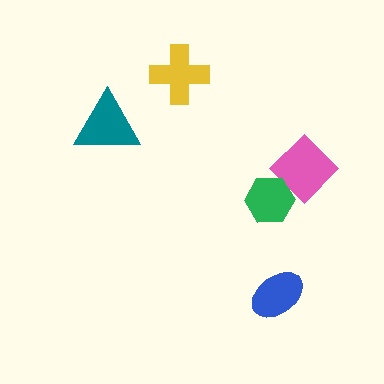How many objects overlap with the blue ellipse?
0 objects overlap with the blue ellipse.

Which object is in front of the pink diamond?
The green hexagon is in front of the pink diamond.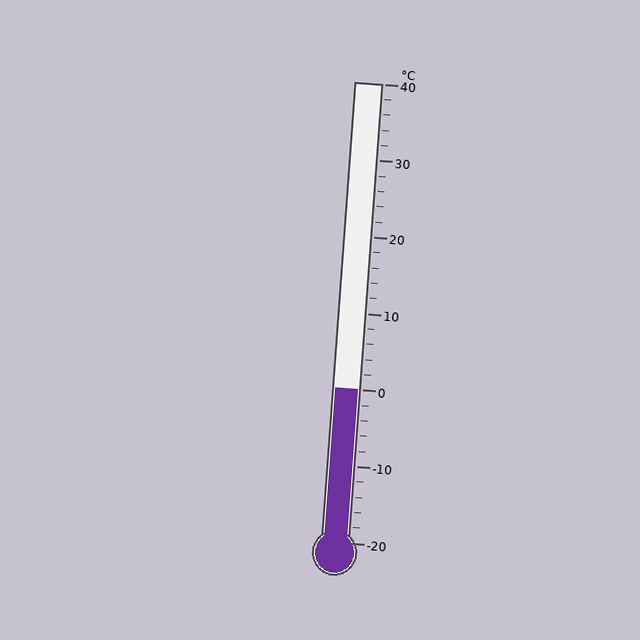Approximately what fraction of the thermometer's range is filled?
The thermometer is filled to approximately 35% of its range.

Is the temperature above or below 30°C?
The temperature is below 30°C.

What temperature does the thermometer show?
The thermometer shows approximately 0°C.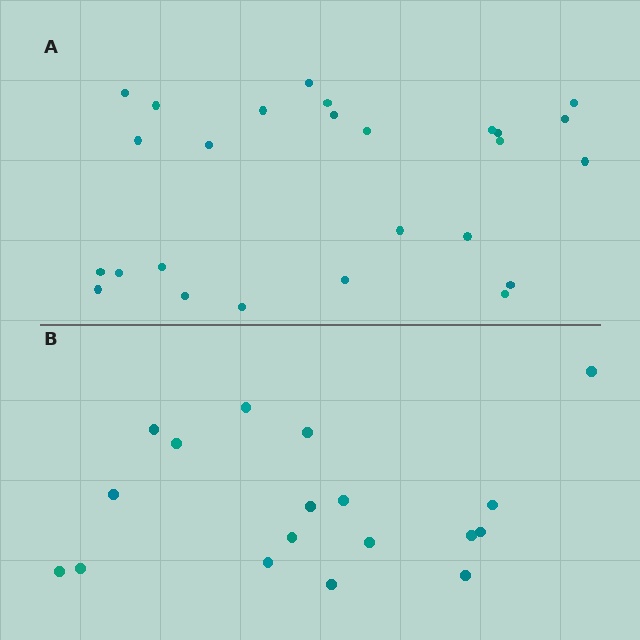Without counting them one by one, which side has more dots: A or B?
Region A (the top region) has more dots.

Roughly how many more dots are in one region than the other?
Region A has roughly 8 or so more dots than region B.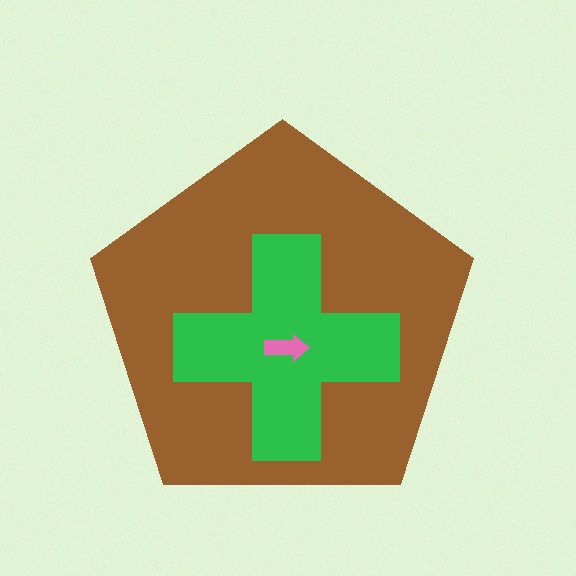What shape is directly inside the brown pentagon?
The green cross.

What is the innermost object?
The pink arrow.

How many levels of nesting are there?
3.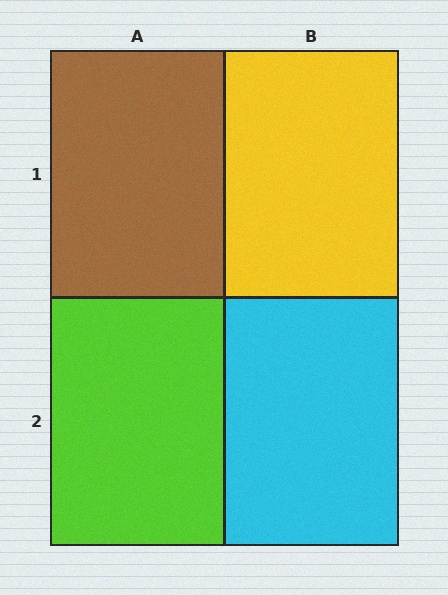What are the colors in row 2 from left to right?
Lime, cyan.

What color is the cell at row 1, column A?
Brown.